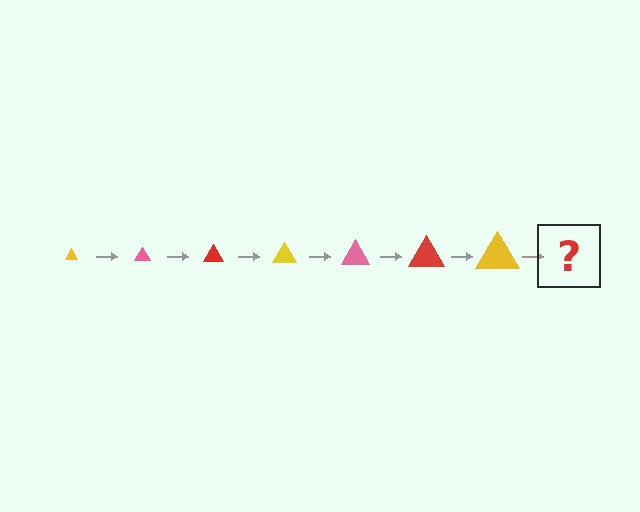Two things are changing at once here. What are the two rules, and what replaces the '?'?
The two rules are that the triangle grows larger each step and the color cycles through yellow, pink, and red. The '?' should be a pink triangle, larger than the previous one.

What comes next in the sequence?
The next element should be a pink triangle, larger than the previous one.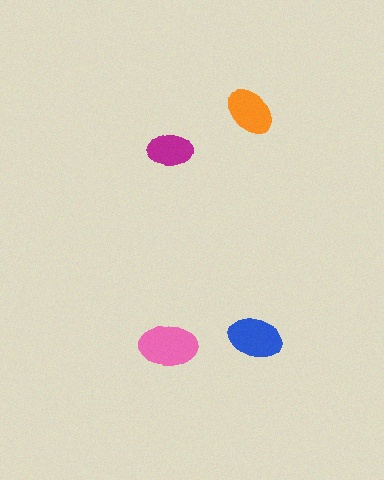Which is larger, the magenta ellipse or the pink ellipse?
The pink one.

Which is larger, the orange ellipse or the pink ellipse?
The pink one.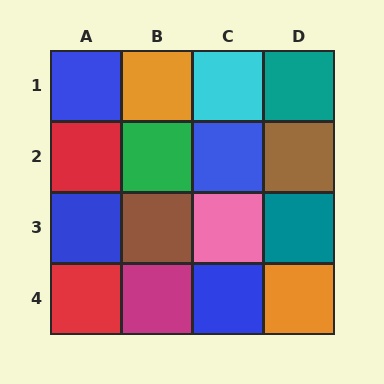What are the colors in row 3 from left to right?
Blue, brown, pink, teal.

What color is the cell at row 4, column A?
Red.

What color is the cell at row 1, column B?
Orange.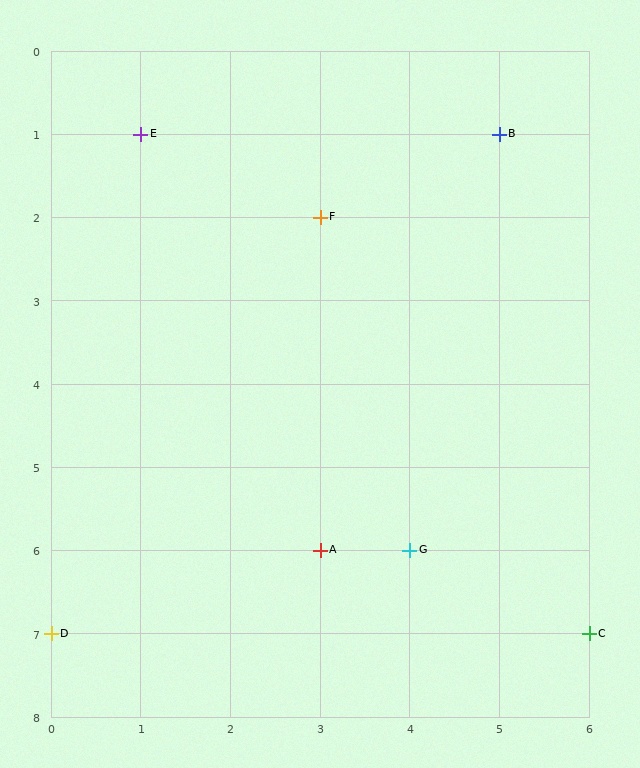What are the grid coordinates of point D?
Point D is at grid coordinates (0, 7).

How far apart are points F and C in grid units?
Points F and C are 3 columns and 5 rows apart (about 5.8 grid units diagonally).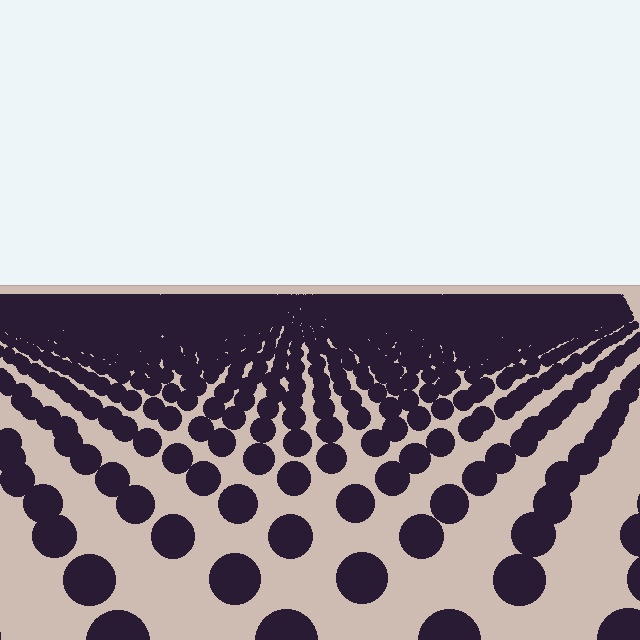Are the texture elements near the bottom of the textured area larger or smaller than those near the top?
Larger. Near the bottom, elements are closer to the viewer and appear at a bigger on-screen size.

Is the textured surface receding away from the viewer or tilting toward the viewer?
The surface is receding away from the viewer. Texture elements get smaller and denser toward the top.